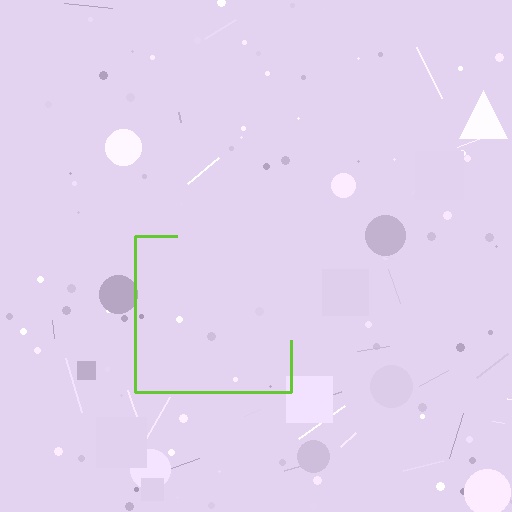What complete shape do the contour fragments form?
The contour fragments form a square.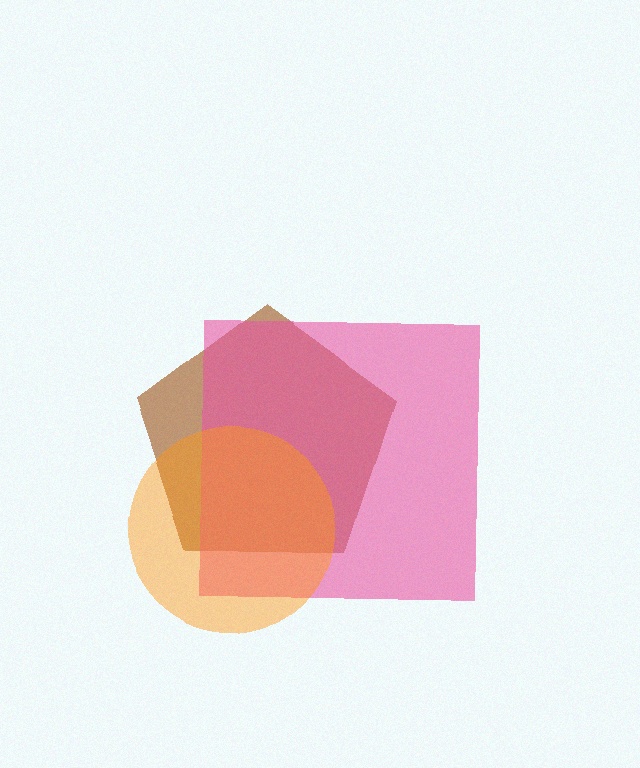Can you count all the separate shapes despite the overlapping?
Yes, there are 3 separate shapes.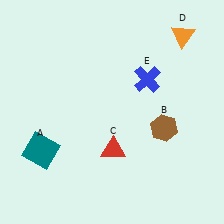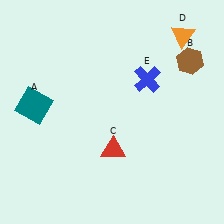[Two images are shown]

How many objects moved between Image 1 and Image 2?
2 objects moved between the two images.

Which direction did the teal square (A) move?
The teal square (A) moved up.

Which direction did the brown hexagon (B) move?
The brown hexagon (B) moved up.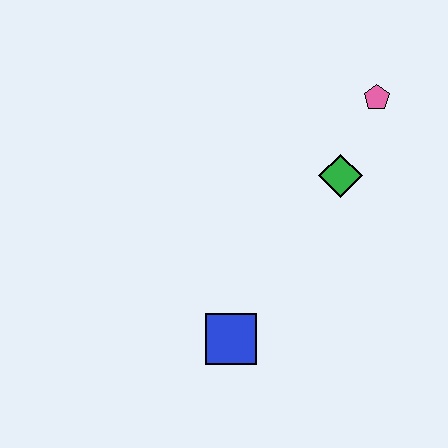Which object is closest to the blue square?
The green diamond is closest to the blue square.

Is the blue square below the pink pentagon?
Yes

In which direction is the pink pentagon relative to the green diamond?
The pink pentagon is above the green diamond.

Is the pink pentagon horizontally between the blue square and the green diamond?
No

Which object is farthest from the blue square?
The pink pentagon is farthest from the blue square.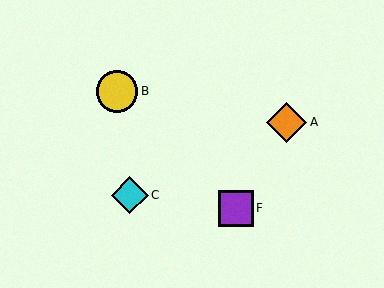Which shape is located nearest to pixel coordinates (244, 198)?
The purple square (labeled F) at (236, 208) is nearest to that location.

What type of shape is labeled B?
Shape B is a yellow circle.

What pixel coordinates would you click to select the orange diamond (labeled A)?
Click at (287, 122) to select the orange diamond A.